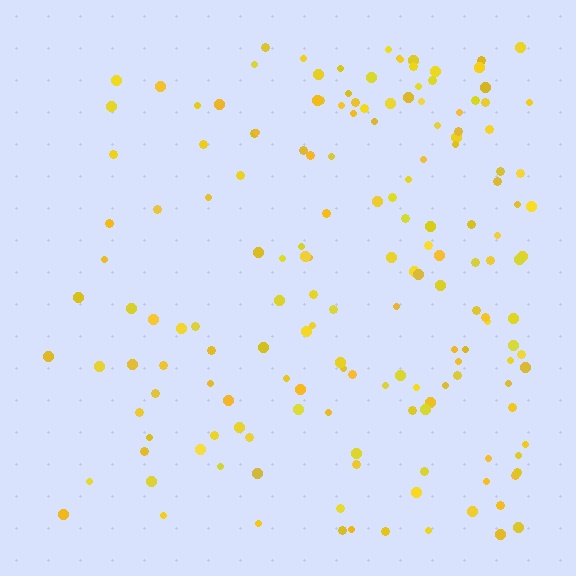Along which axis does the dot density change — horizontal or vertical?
Horizontal.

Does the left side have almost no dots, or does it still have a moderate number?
Still a moderate number, just noticeably fewer than the right.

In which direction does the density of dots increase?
From left to right, with the right side densest.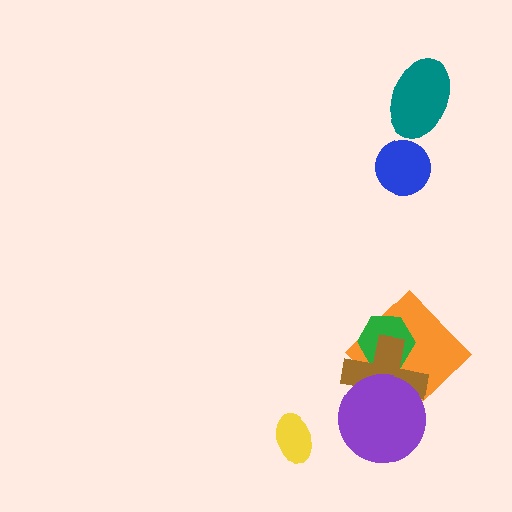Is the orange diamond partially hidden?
Yes, it is partially covered by another shape.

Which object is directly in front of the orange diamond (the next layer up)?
The green hexagon is directly in front of the orange diamond.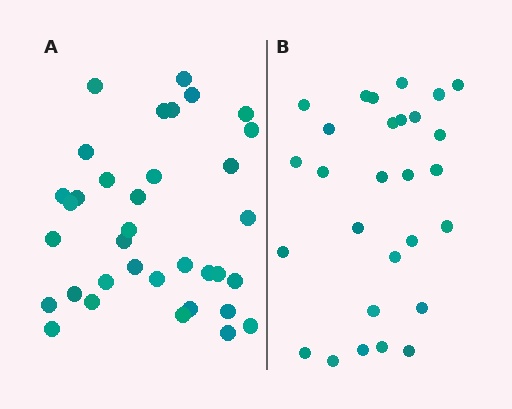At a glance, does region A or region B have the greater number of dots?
Region A (the left region) has more dots.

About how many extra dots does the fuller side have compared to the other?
Region A has roughly 8 or so more dots than region B.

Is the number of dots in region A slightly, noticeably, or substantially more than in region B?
Region A has noticeably more, but not dramatically so. The ratio is roughly 1.2 to 1.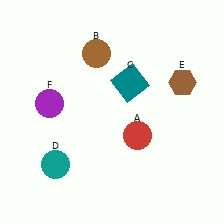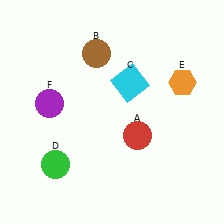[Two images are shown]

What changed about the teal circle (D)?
In Image 1, D is teal. In Image 2, it changed to green.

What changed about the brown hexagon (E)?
In Image 1, E is brown. In Image 2, it changed to orange.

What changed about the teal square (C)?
In Image 1, C is teal. In Image 2, it changed to cyan.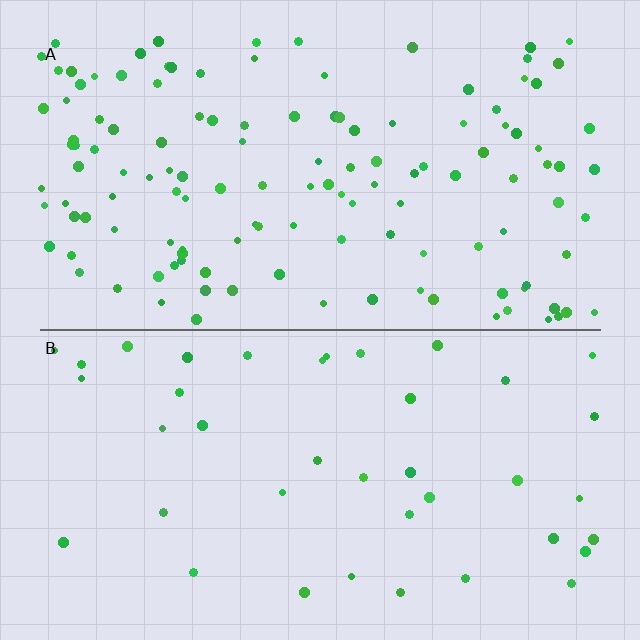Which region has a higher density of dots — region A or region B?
A (the top).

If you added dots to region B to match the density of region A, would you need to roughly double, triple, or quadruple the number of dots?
Approximately triple.